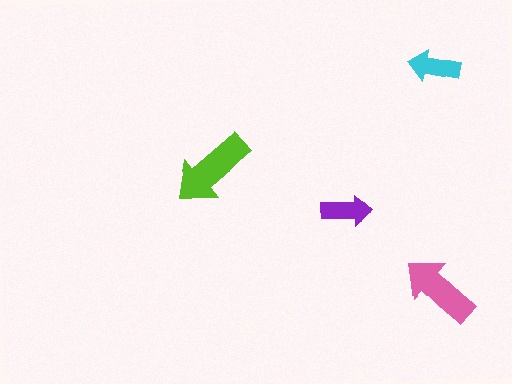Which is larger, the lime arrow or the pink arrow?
The lime one.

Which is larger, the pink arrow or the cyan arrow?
The pink one.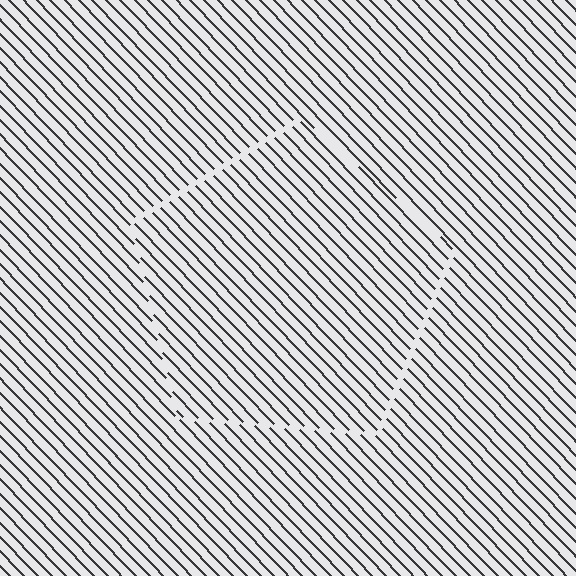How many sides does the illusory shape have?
5 sides — the line-ends trace a pentagon.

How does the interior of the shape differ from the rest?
The interior of the shape contains the same grating, shifted by half a period — the contour is defined by the phase discontinuity where line-ends from the inner and outer gratings abut.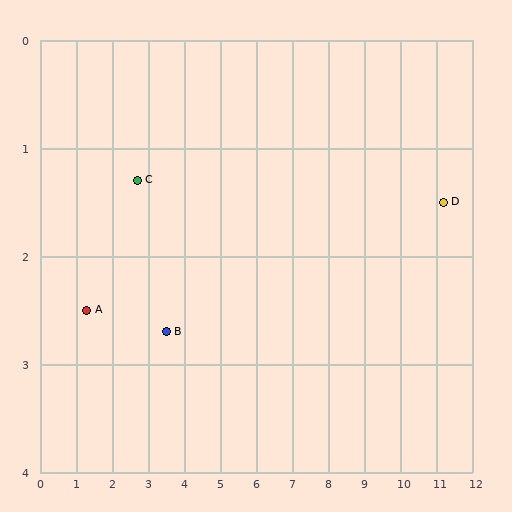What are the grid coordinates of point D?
Point D is at approximately (11.2, 1.5).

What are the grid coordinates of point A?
Point A is at approximately (1.3, 2.5).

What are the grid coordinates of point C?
Point C is at approximately (2.7, 1.3).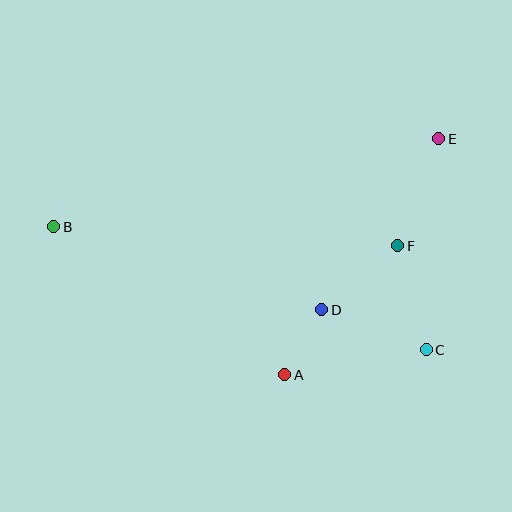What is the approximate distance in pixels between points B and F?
The distance between B and F is approximately 345 pixels.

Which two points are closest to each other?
Points A and D are closest to each other.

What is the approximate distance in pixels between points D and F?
The distance between D and F is approximately 100 pixels.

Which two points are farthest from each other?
Points B and E are farthest from each other.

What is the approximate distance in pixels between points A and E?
The distance between A and E is approximately 282 pixels.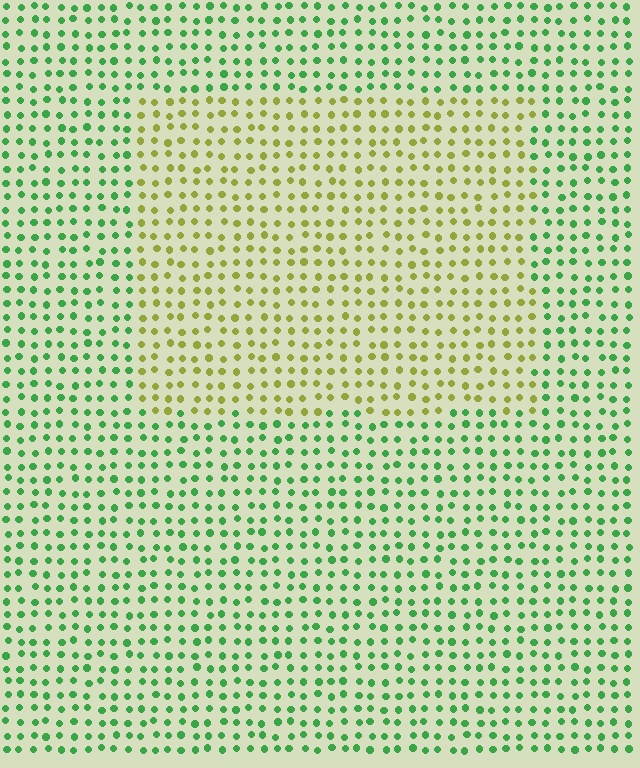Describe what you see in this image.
The image is filled with small green elements in a uniform arrangement. A rectangle-shaped region is visible where the elements are tinted to a slightly different hue, forming a subtle color boundary.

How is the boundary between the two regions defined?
The boundary is defined purely by a slight shift in hue (about 56 degrees). Spacing, size, and orientation are identical on both sides.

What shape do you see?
I see a rectangle.